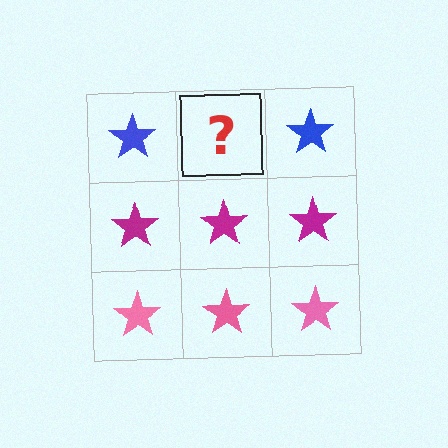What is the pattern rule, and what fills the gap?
The rule is that each row has a consistent color. The gap should be filled with a blue star.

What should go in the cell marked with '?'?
The missing cell should contain a blue star.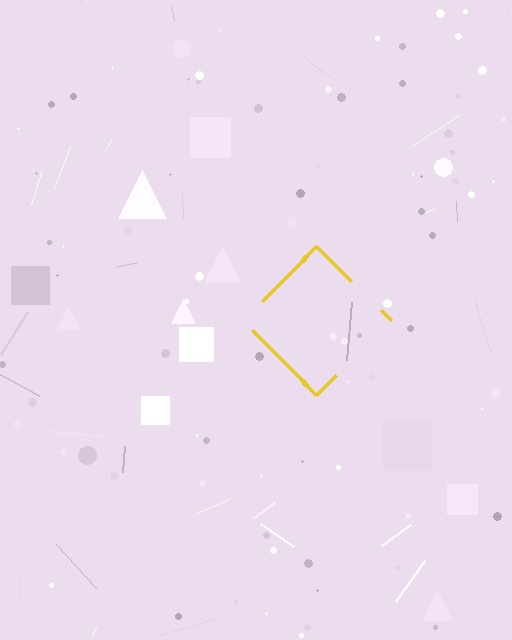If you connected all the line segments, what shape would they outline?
They would outline a diamond.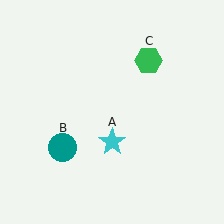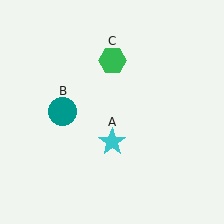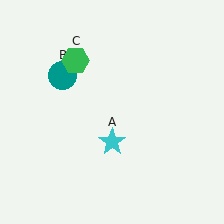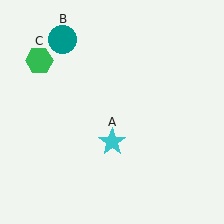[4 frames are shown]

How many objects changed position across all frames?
2 objects changed position: teal circle (object B), green hexagon (object C).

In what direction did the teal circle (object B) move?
The teal circle (object B) moved up.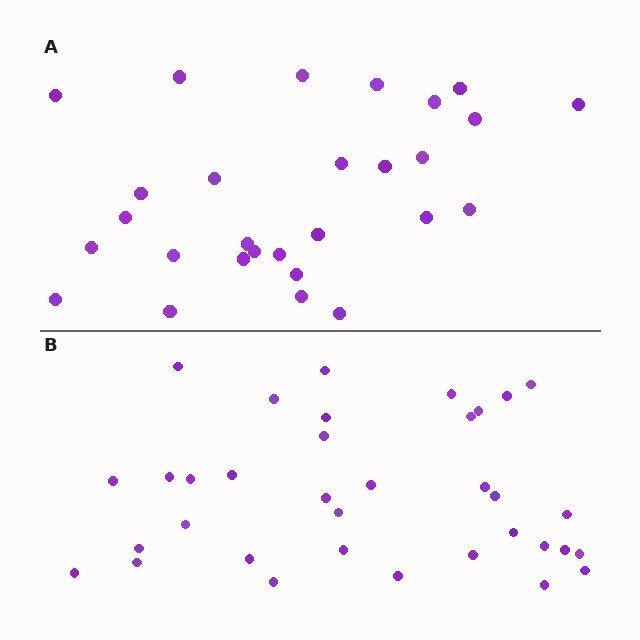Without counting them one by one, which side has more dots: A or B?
Region B (the bottom region) has more dots.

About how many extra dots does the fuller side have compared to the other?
Region B has roughly 8 or so more dots than region A.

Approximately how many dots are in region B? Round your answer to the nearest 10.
About 40 dots. (The exact count is 35, which rounds to 40.)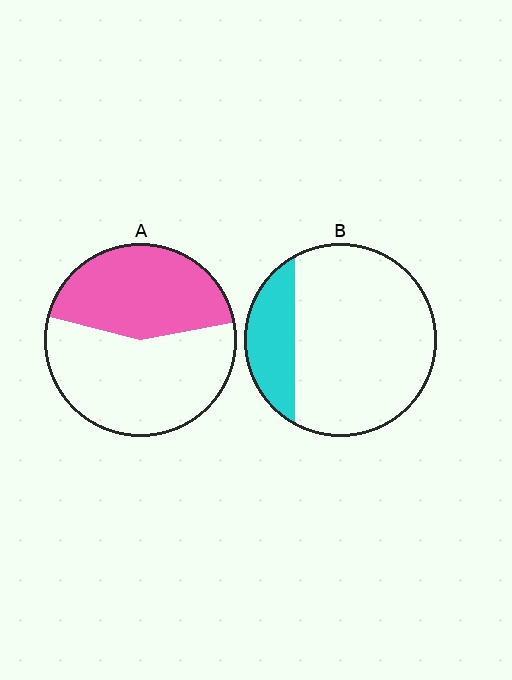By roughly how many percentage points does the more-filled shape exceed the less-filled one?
By roughly 20 percentage points (A over B).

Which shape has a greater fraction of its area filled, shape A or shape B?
Shape A.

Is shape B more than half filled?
No.